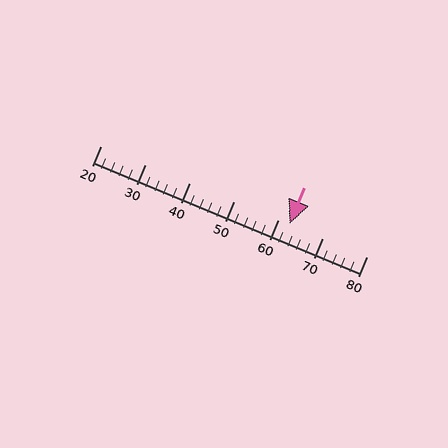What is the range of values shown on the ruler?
The ruler shows values from 20 to 80.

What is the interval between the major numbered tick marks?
The major tick marks are spaced 10 units apart.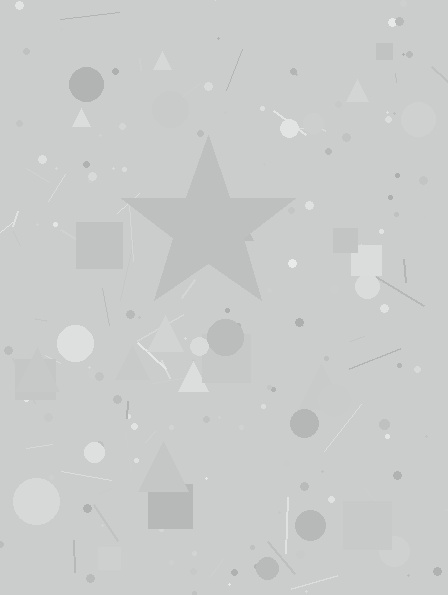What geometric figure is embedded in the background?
A star is embedded in the background.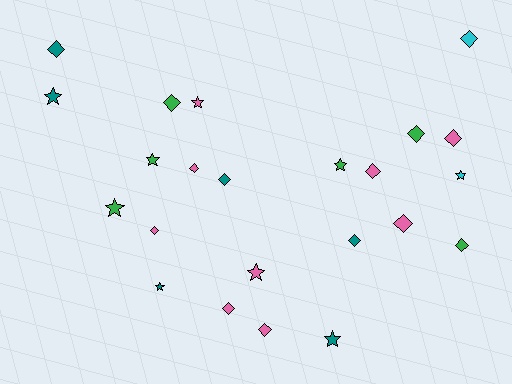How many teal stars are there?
There are 3 teal stars.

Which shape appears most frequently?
Diamond, with 14 objects.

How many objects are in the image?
There are 23 objects.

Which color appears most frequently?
Pink, with 9 objects.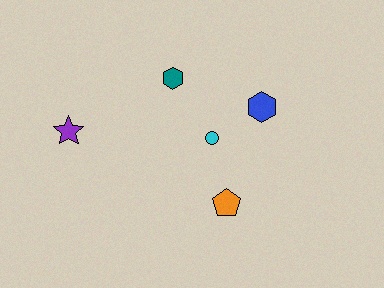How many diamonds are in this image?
There are no diamonds.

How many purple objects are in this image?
There is 1 purple object.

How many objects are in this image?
There are 5 objects.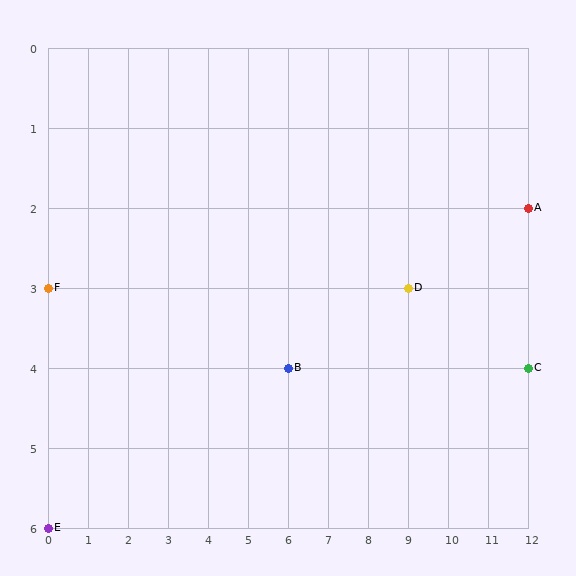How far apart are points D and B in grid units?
Points D and B are 3 columns and 1 row apart (about 3.2 grid units diagonally).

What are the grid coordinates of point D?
Point D is at grid coordinates (9, 3).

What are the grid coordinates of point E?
Point E is at grid coordinates (0, 6).